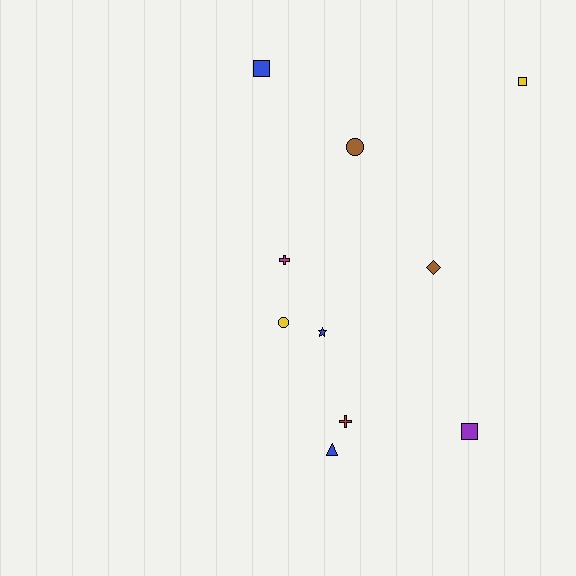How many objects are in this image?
There are 10 objects.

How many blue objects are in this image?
There are 3 blue objects.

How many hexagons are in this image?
There are no hexagons.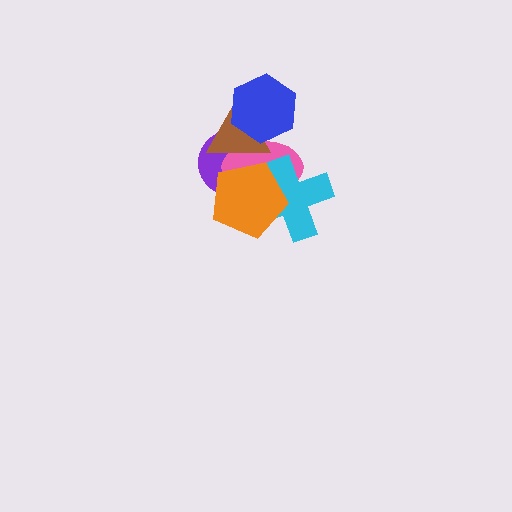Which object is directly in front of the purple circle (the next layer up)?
The pink ellipse is directly in front of the purple circle.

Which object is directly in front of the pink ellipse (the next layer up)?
The cyan cross is directly in front of the pink ellipse.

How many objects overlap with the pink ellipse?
5 objects overlap with the pink ellipse.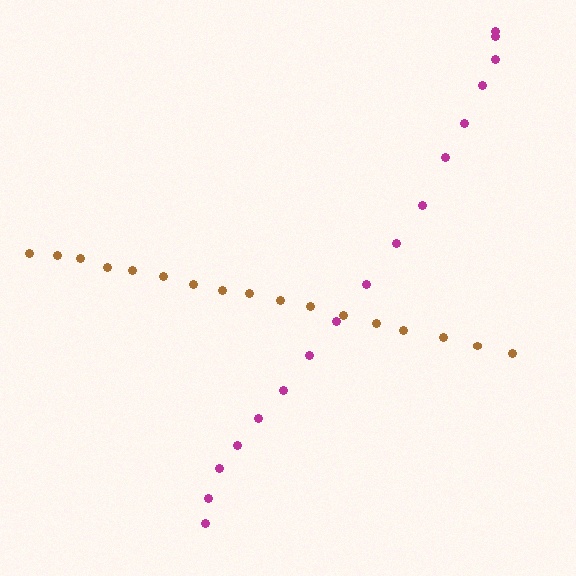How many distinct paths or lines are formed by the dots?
There are 2 distinct paths.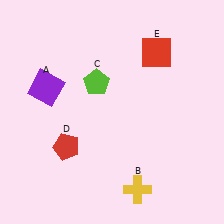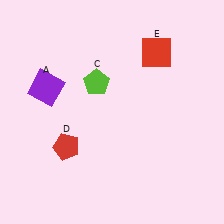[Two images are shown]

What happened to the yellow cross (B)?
The yellow cross (B) was removed in Image 2. It was in the bottom-right area of Image 1.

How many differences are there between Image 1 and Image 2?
There is 1 difference between the two images.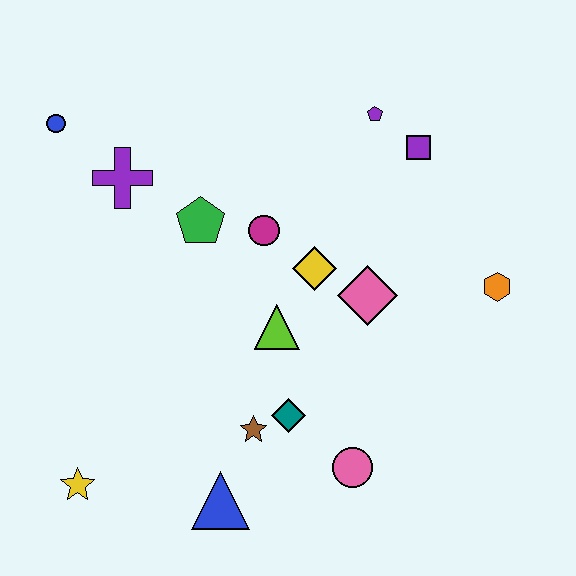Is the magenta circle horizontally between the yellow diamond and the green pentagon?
Yes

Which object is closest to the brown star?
The teal diamond is closest to the brown star.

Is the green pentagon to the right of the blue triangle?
No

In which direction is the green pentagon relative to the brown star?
The green pentagon is above the brown star.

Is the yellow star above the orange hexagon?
No